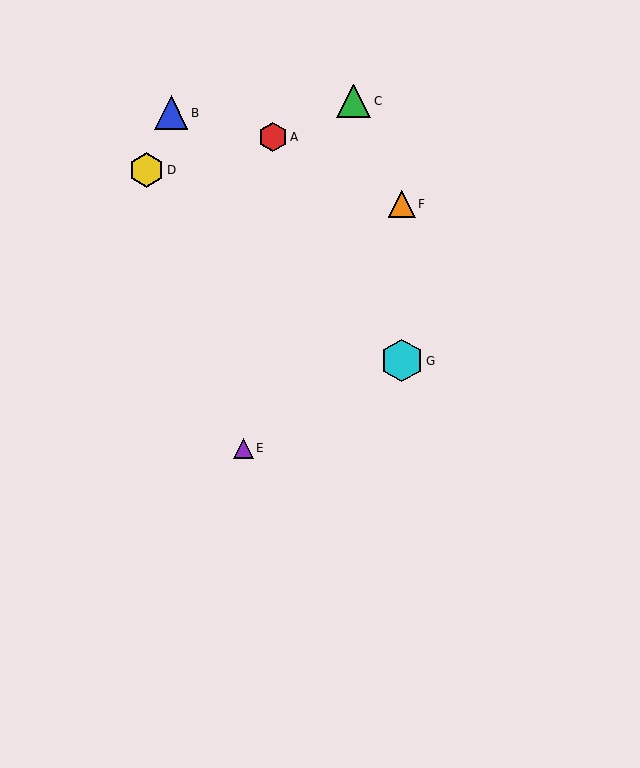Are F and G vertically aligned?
Yes, both are at x≈402.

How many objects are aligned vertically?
2 objects (F, G) are aligned vertically.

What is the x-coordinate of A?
Object A is at x≈273.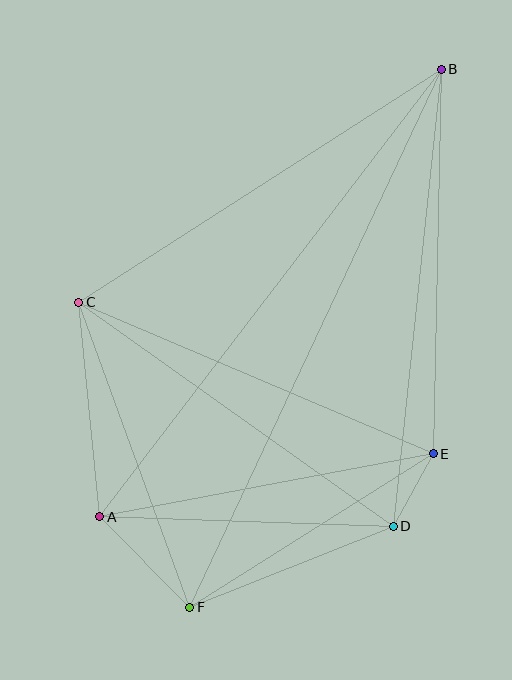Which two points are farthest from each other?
Points B and F are farthest from each other.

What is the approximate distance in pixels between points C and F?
The distance between C and F is approximately 324 pixels.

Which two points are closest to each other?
Points D and E are closest to each other.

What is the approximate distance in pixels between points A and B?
The distance between A and B is approximately 563 pixels.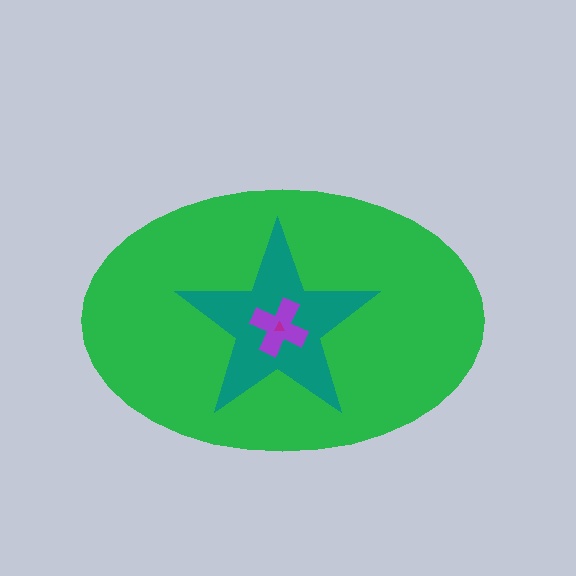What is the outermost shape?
The green ellipse.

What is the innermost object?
The magenta triangle.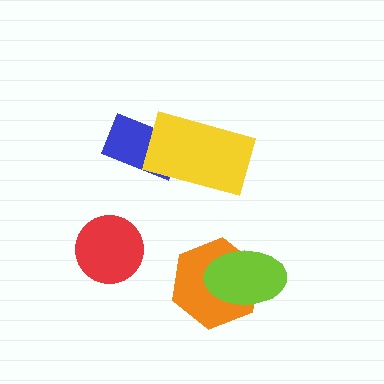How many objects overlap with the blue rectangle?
1 object overlaps with the blue rectangle.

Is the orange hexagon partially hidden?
Yes, it is partially covered by another shape.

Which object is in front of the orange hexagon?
The lime ellipse is in front of the orange hexagon.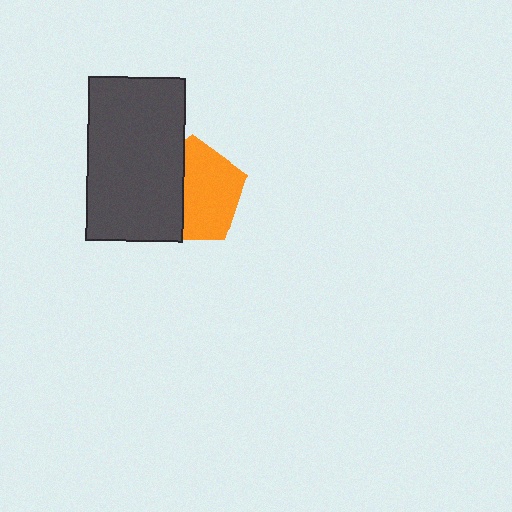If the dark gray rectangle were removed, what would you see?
You would see the complete orange pentagon.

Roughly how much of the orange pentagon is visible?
About half of it is visible (roughly 59%).